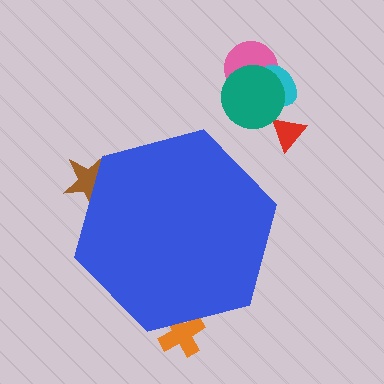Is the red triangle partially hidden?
No, the red triangle is fully visible.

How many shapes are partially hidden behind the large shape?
2 shapes are partially hidden.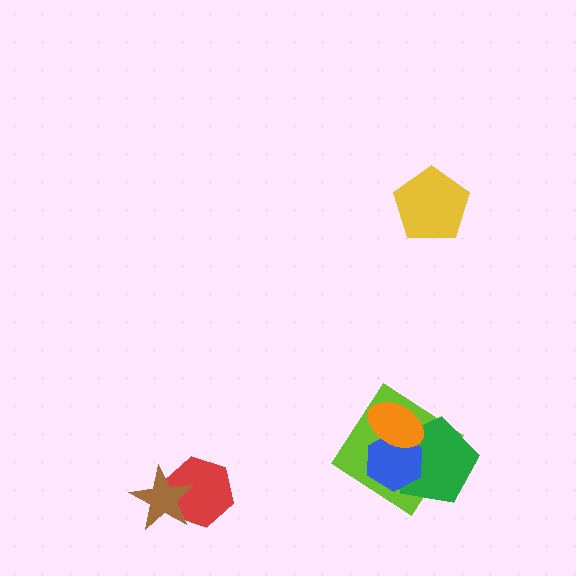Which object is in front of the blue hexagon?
The orange ellipse is in front of the blue hexagon.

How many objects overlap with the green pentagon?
3 objects overlap with the green pentagon.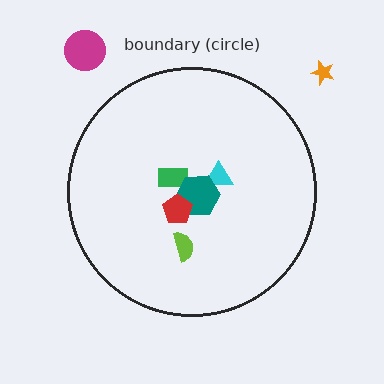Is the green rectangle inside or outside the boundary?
Inside.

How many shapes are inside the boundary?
5 inside, 2 outside.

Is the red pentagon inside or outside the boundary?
Inside.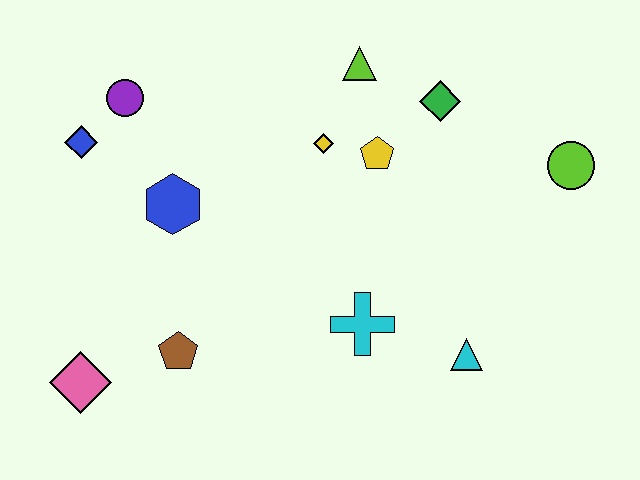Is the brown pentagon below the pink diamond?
No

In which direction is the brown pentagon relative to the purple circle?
The brown pentagon is below the purple circle.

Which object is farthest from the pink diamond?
The lime circle is farthest from the pink diamond.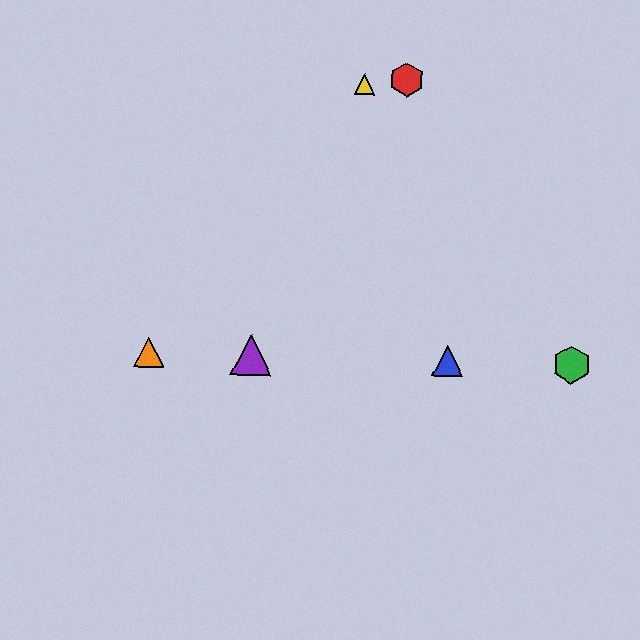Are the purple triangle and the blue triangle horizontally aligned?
Yes, both are at y≈355.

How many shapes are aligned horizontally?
4 shapes (the blue triangle, the green hexagon, the purple triangle, the orange triangle) are aligned horizontally.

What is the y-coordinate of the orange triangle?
The orange triangle is at y≈352.